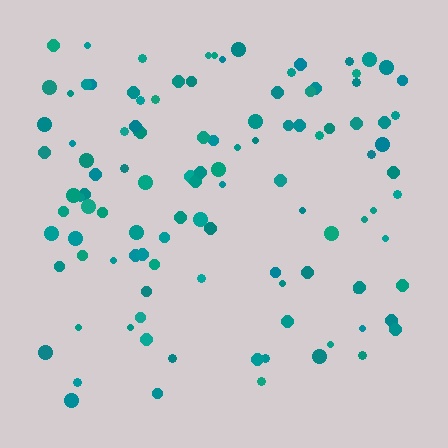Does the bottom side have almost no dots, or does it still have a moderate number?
Still a moderate number, just noticeably fewer than the top.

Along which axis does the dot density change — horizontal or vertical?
Vertical.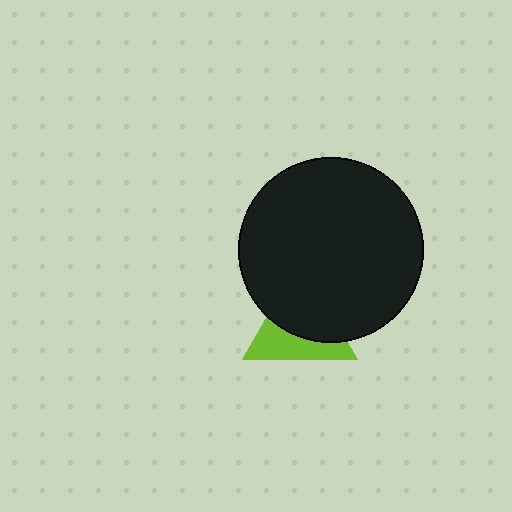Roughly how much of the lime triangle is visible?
A small part of it is visible (roughly 43%).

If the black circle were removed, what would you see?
You would see the complete lime triangle.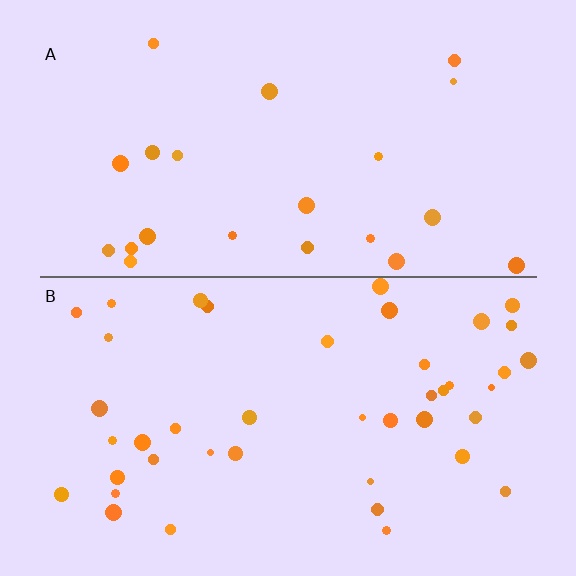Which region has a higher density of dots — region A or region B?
B (the bottom).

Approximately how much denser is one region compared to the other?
Approximately 1.9× — region B over region A.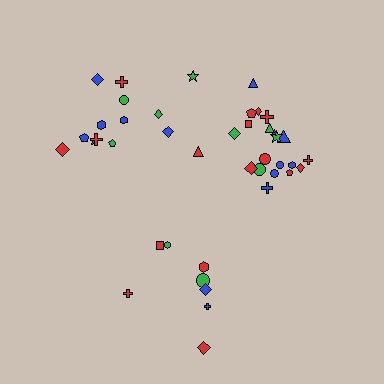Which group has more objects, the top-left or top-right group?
The top-right group.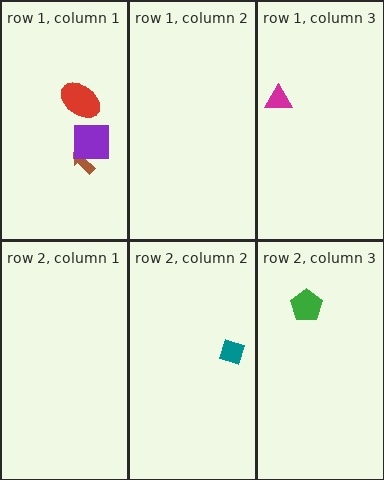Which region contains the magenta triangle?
The row 1, column 3 region.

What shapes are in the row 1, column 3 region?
The magenta triangle.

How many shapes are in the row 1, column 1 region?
3.